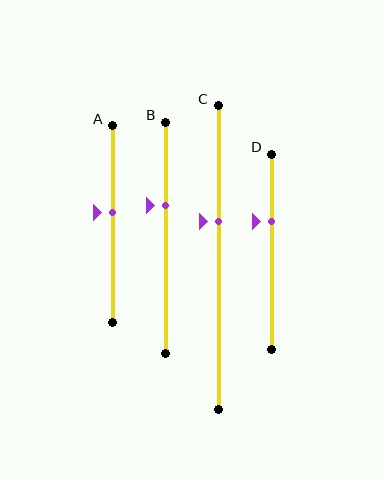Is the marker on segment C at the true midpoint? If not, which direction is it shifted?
No, the marker on segment C is shifted upward by about 12% of the segment length.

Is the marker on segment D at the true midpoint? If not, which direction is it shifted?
No, the marker on segment D is shifted upward by about 15% of the segment length.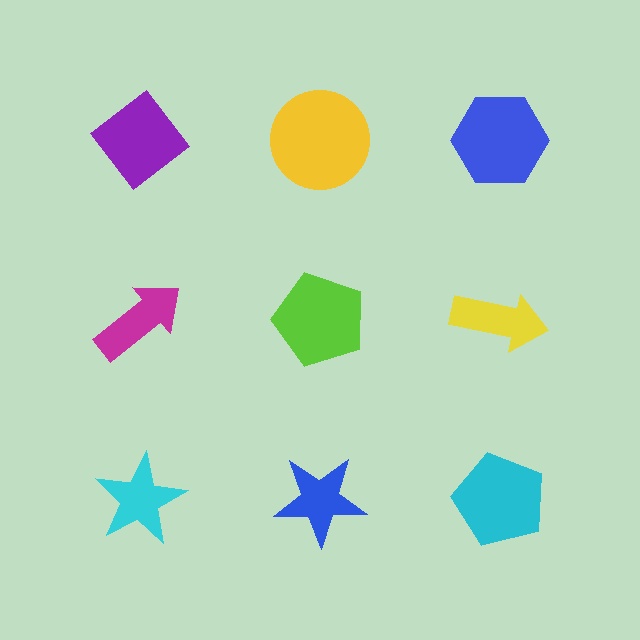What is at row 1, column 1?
A purple diamond.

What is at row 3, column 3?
A cyan pentagon.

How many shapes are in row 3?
3 shapes.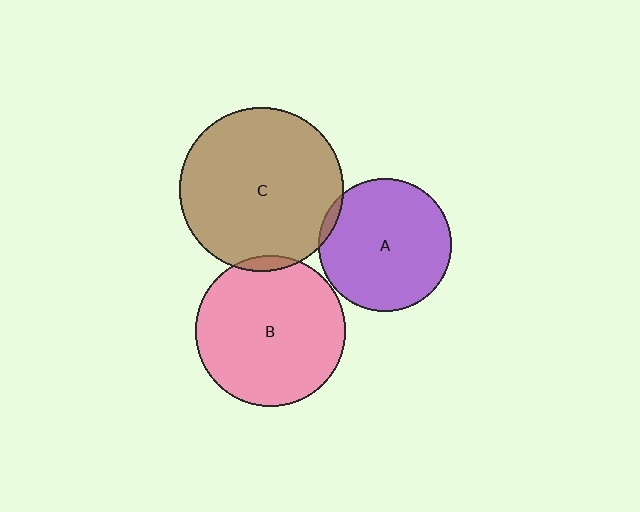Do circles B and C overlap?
Yes.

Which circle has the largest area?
Circle C (brown).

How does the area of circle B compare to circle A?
Approximately 1.3 times.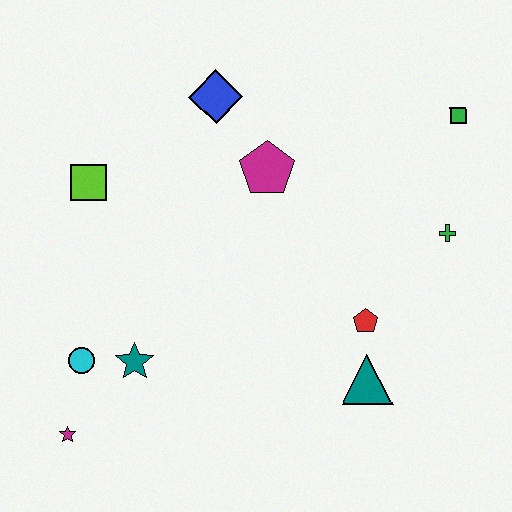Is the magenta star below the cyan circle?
Yes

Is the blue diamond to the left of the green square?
Yes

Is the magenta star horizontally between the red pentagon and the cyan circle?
No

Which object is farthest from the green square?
The magenta star is farthest from the green square.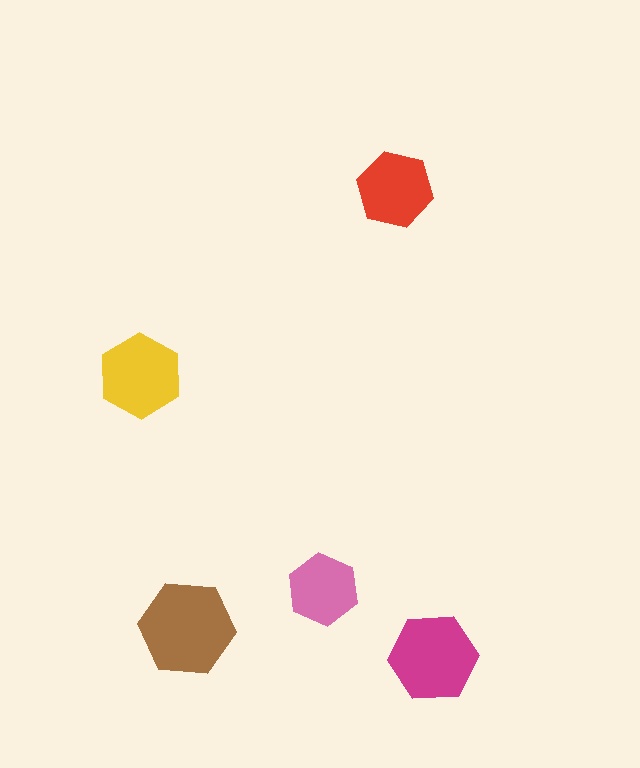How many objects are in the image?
There are 5 objects in the image.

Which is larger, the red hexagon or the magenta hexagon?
The magenta one.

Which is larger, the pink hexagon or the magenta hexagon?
The magenta one.